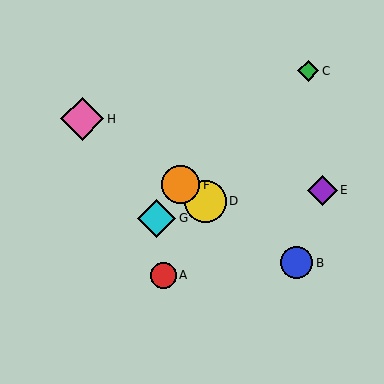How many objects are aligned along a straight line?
4 objects (B, D, F, H) are aligned along a straight line.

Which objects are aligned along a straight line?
Objects B, D, F, H are aligned along a straight line.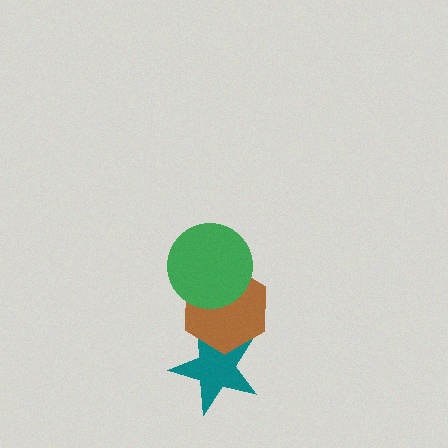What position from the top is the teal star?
The teal star is 3rd from the top.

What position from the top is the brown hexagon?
The brown hexagon is 2nd from the top.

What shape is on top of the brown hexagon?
The green circle is on top of the brown hexagon.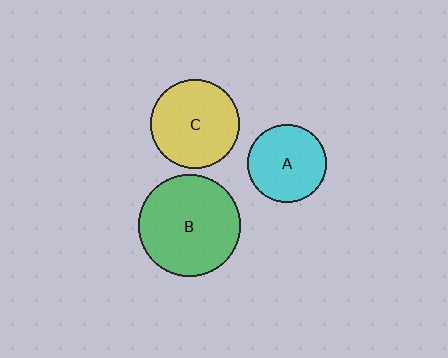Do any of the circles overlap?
No, none of the circles overlap.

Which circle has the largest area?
Circle B (green).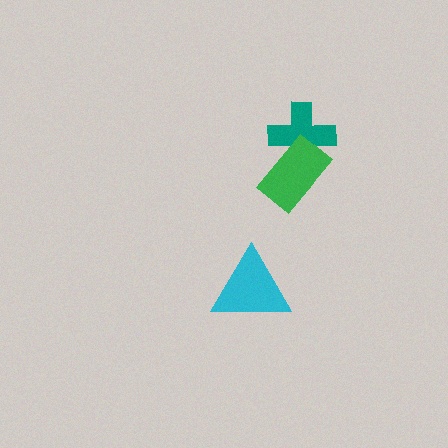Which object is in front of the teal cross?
The green rectangle is in front of the teal cross.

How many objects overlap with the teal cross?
1 object overlaps with the teal cross.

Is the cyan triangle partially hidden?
No, no other shape covers it.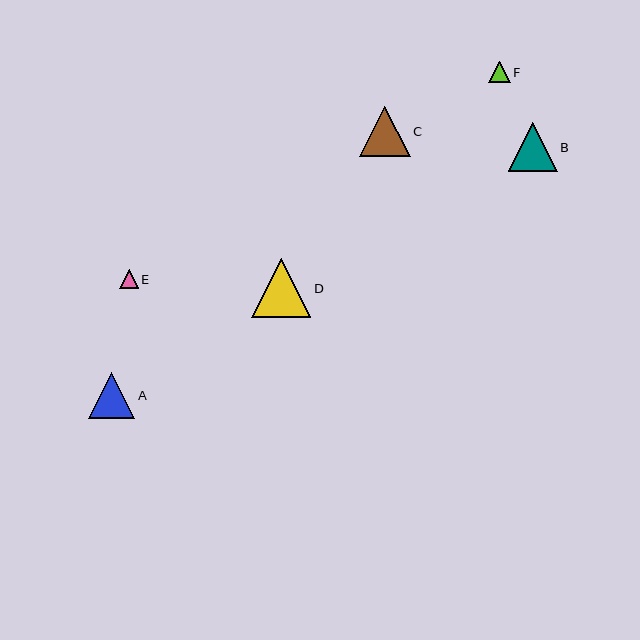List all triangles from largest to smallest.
From largest to smallest: D, C, B, A, F, E.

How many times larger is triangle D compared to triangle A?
Triangle D is approximately 1.3 times the size of triangle A.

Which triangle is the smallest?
Triangle E is the smallest with a size of approximately 19 pixels.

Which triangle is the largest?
Triangle D is the largest with a size of approximately 59 pixels.